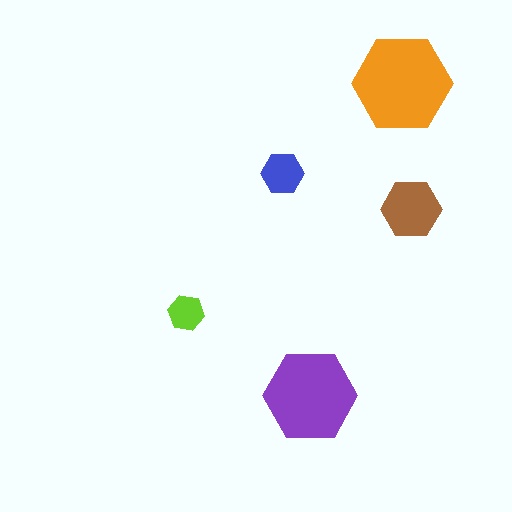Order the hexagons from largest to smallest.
the orange one, the purple one, the brown one, the blue one, the lime one.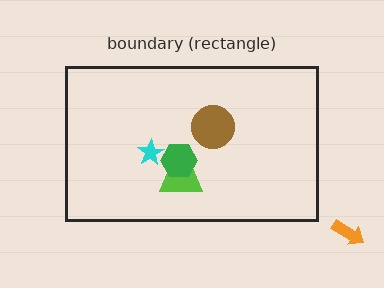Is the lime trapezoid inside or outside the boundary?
Inside.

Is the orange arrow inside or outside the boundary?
Outside.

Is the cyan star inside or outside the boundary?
Inside.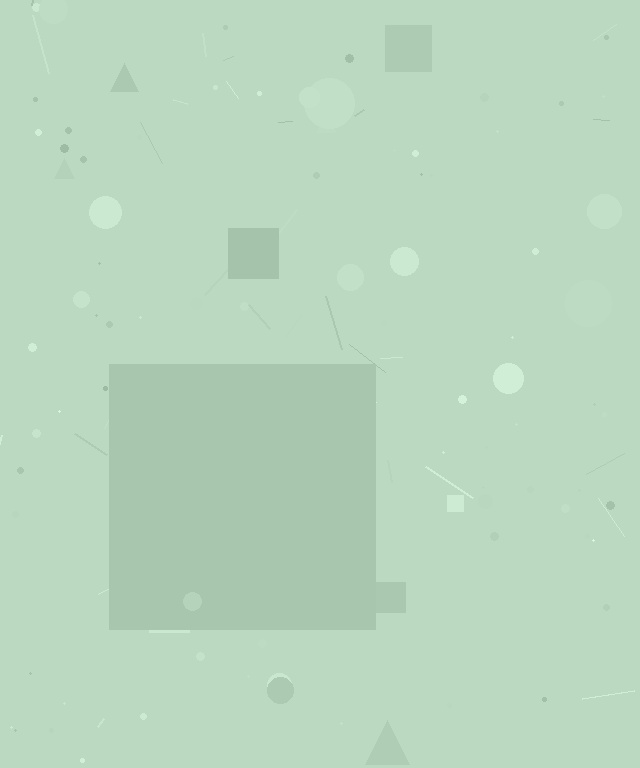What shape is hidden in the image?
A square is hidden in the image.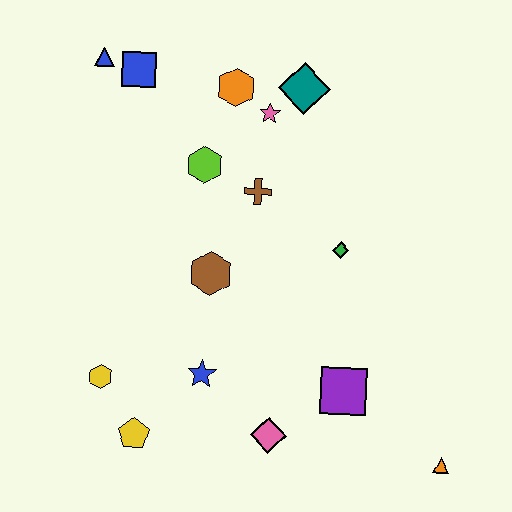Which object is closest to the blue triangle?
The blue square is closest to the blue triangle.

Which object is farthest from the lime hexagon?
The orange triangle is farthest from the lime hexagon.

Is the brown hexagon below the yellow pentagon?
No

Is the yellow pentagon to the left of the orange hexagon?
Yes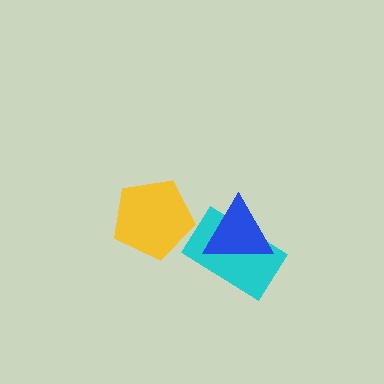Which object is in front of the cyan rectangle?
The blue triangle is in front of the cyan rectangle.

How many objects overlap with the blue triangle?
1 object overlaps with the blue triangle.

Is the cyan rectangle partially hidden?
Yes, it is partially covered by another shape.